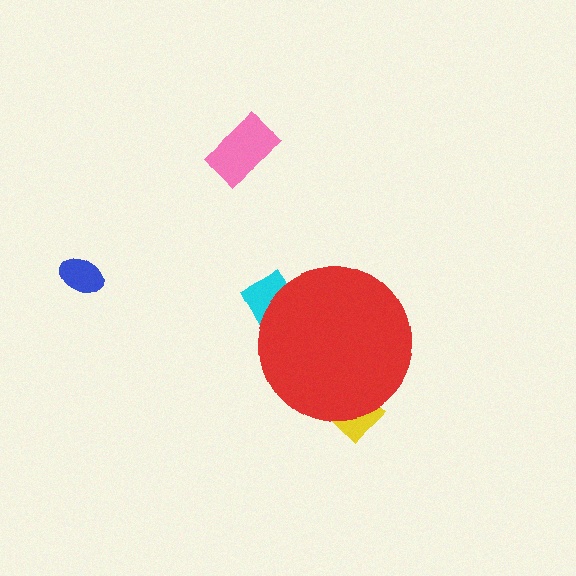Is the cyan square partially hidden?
Yes, the cyan square is partially hidden behind the red circle.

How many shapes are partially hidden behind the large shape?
2 shapes are partially hidden.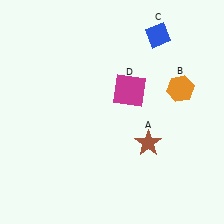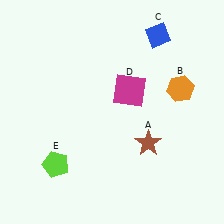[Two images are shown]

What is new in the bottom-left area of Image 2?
A lime pentagon (E) was added in the bottom-left area of Image 2.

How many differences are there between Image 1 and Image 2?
There is 1 difference between the two images.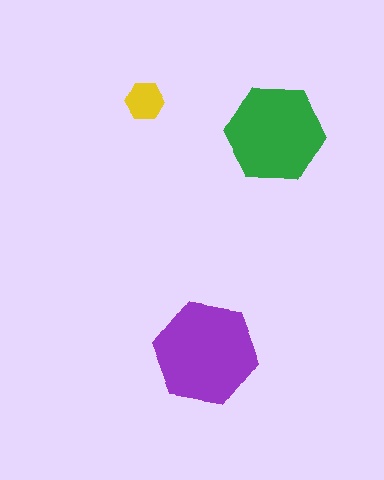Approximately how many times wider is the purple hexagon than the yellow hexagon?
About 2.5 times wider.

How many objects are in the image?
There are 3 objects in the image.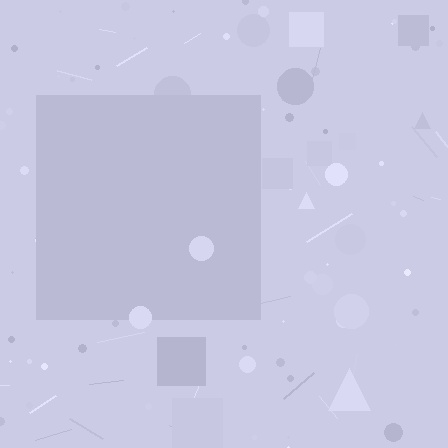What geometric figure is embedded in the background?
A square is embedded in the background.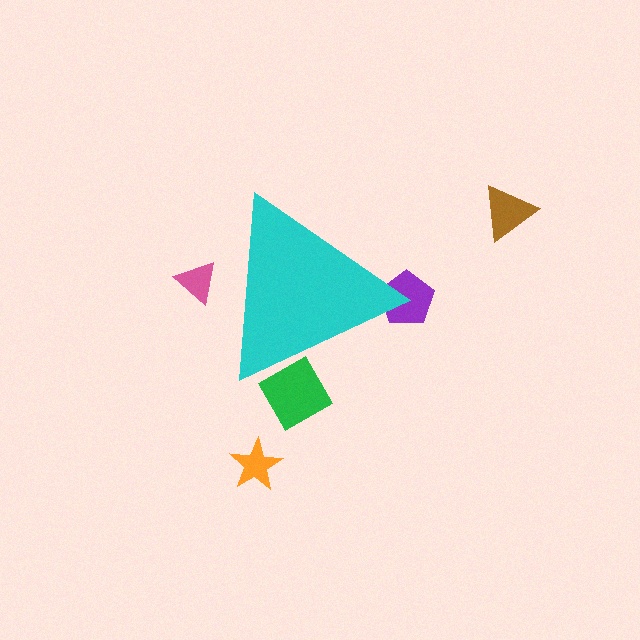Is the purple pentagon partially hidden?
Yes, the purple pentagon is partially hidden behind the cyan triangle.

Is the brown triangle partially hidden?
No, the brown triangle is fully visible.